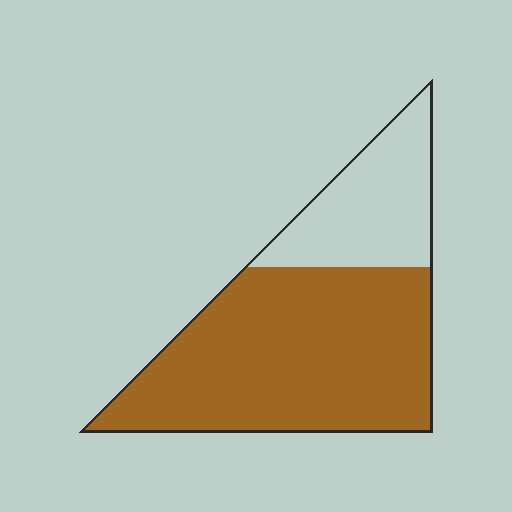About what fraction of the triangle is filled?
About three quarters (3/4).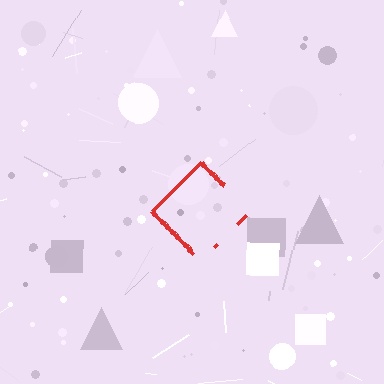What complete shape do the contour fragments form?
The contour fragments form a diamond.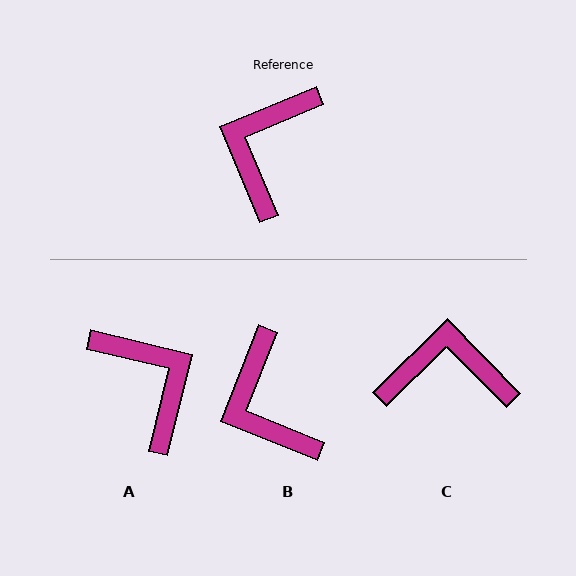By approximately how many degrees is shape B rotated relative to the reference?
Approximately 46 degrees counter-clockwise.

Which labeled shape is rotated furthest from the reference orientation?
A, about 126 degrees away.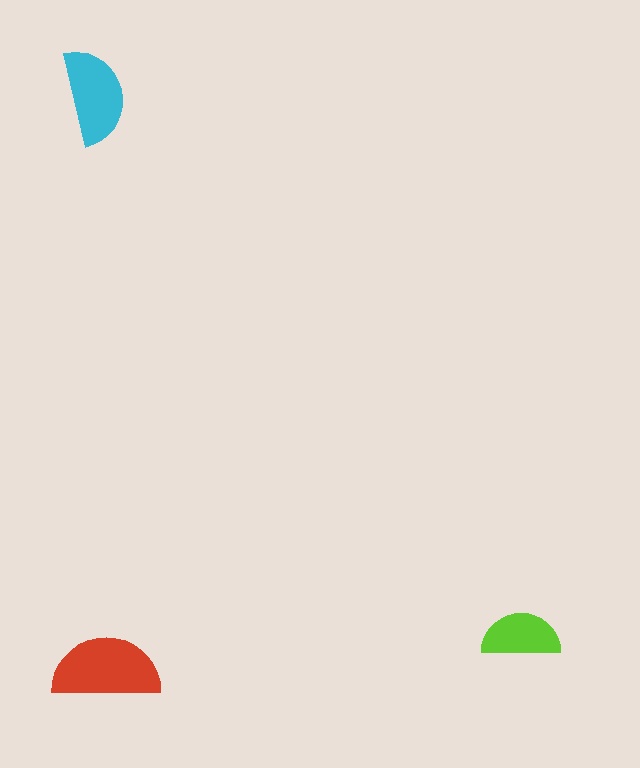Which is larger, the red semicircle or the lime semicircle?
The red one.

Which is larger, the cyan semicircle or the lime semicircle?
The cyan one.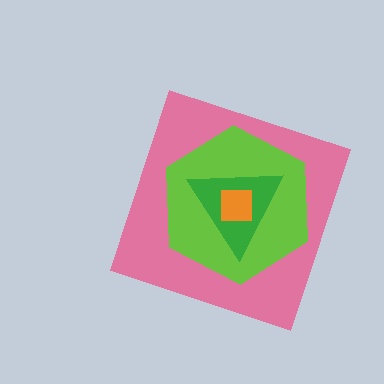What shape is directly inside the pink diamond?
The lime hexagon.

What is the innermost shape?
The orange square.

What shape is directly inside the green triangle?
The orange square.